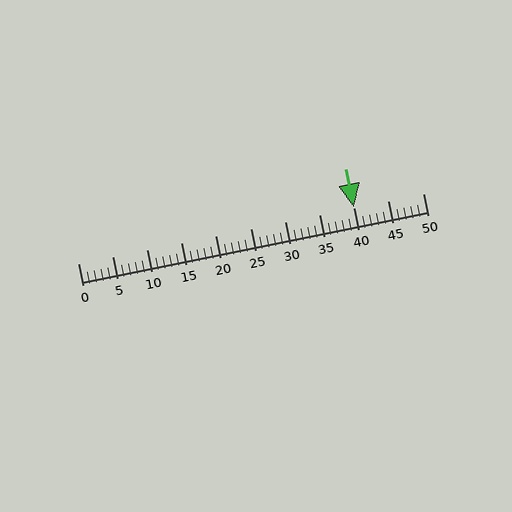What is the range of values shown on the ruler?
The ruler shows values from 0 to 50.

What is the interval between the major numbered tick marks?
The major tick marks are spaced 5 units apart.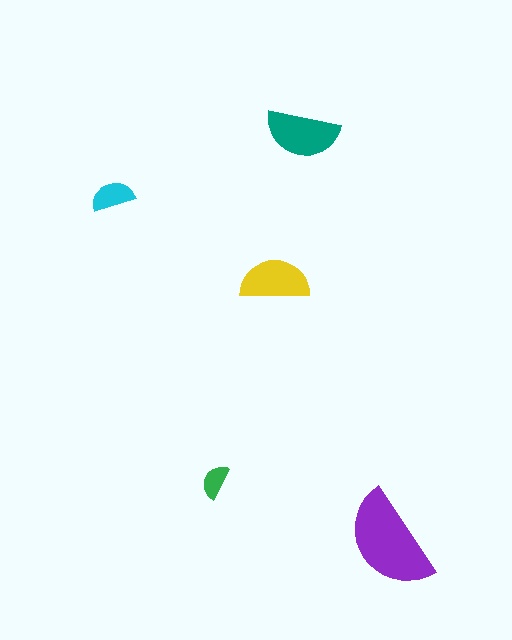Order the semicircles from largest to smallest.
the purple one, the teal one, the yellow one, the cyan one, the green one.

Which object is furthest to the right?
The purple semicircle is rightmost.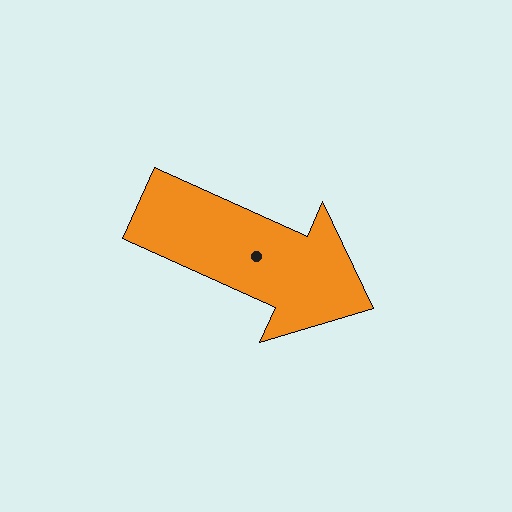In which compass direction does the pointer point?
Southeast.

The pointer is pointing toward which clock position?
Roughly 4 o'clock.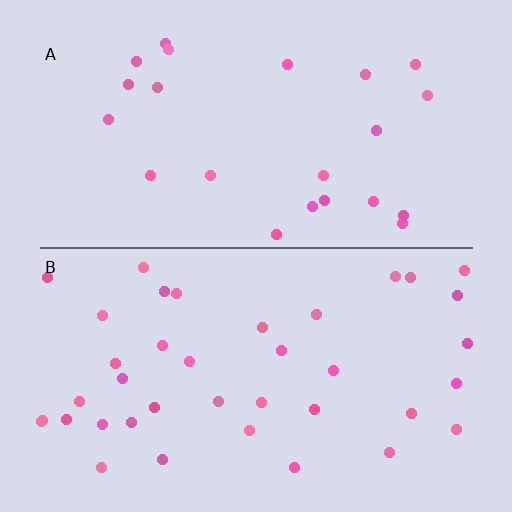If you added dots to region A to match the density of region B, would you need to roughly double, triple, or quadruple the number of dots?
Approximately double.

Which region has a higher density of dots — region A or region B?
B (the bottom).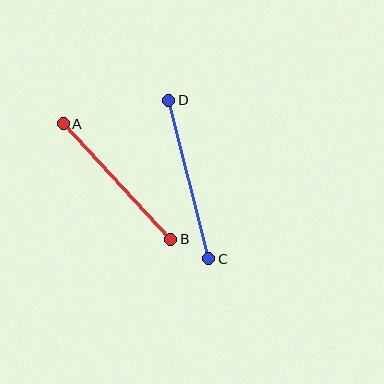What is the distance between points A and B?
The distance is approximately 158 pixels.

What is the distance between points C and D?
The distance is approximately 164 pixels.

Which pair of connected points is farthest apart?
Points C and D are farthest apart.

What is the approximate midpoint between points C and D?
The midpoint is at approximately (189, 179) pixels.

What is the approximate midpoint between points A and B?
The midpoint is at approximately (117, 182) pixels.